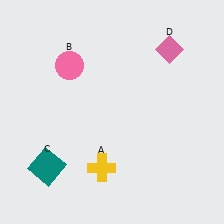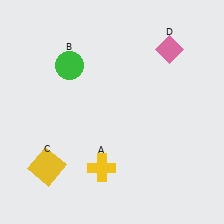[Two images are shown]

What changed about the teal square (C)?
In Image 1, C is teal. In Image 2, it changed to yellow.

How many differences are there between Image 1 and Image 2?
There are 2 differences between the two images.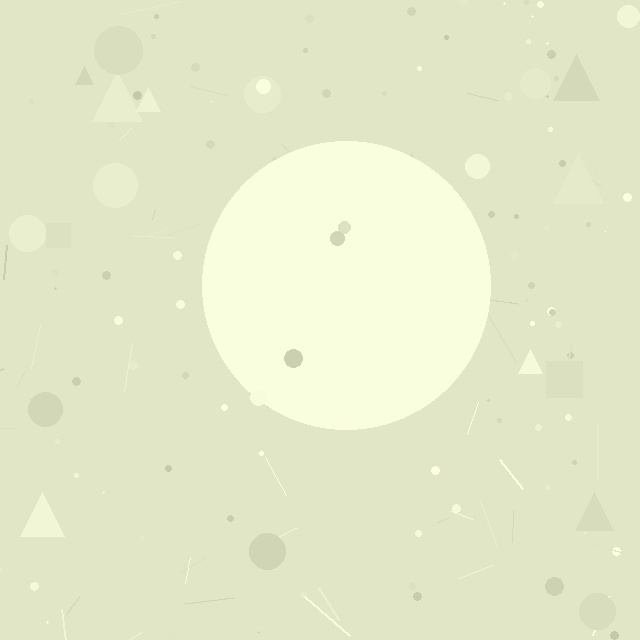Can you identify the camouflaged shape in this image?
The camouflaged shape is a circle.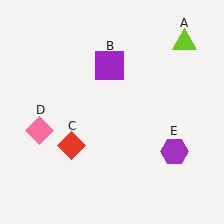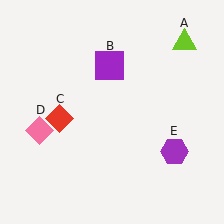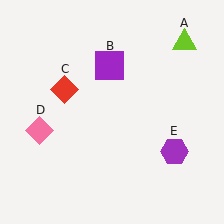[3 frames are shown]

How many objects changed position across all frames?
1 object changed position: red diamond (object C).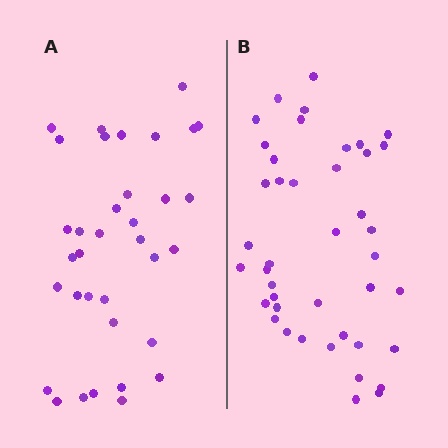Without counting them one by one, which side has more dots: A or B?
Region B (the right region) has more dots.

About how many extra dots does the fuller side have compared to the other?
Region B has roughly 8 or so more dots than region A.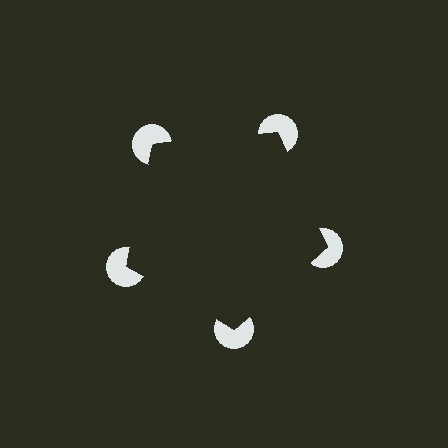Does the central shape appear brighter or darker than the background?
It typically appears slightly darker than the background, even though no actual brightness change is drawn.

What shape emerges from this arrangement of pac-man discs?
An illusory pentagon — its edges are inferred from the aligned wedge cuts in the pac-man discs, not physically drawn.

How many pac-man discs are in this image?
There are 5 — one at each vertex of the illusory pentagon.